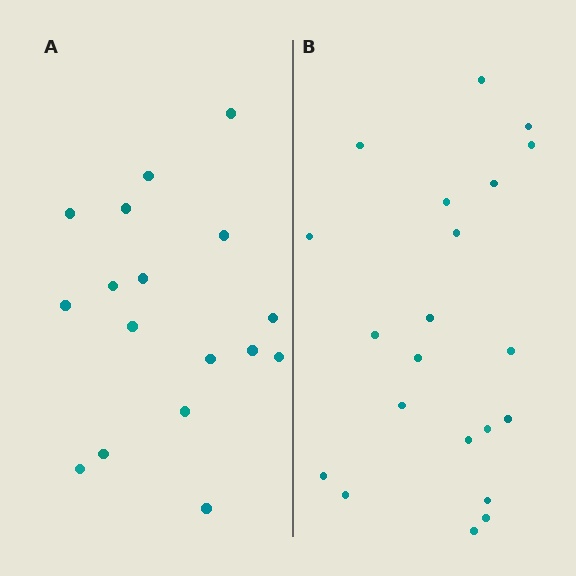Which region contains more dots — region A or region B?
Region B (the right region) has more dots.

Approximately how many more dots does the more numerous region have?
Region B has about 4 more dots than region A.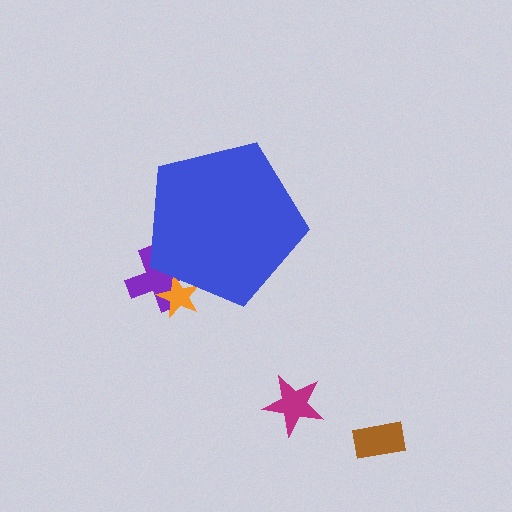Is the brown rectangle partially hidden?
No, the brown rectangle is fully visible.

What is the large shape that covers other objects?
A blue pentagon.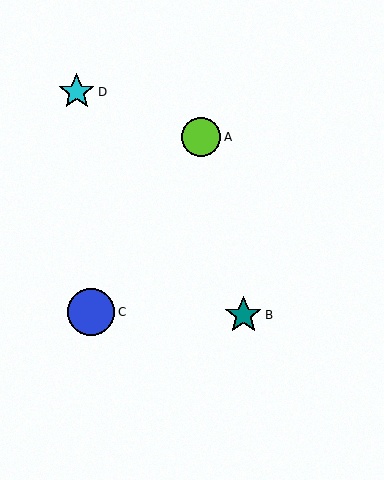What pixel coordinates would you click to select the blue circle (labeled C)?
Click at (91, 312) to select the blue circle C.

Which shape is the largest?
The blue circle (labeled C) is the largest.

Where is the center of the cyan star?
The center of the cyan star is at (77, 92).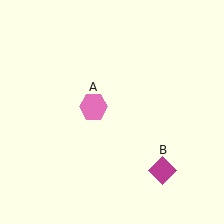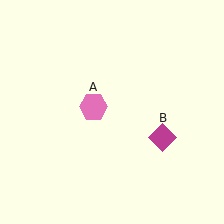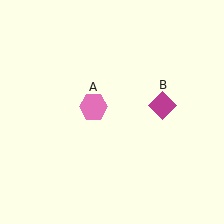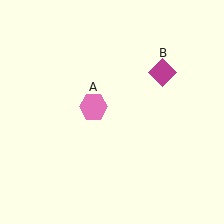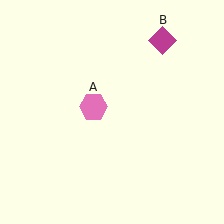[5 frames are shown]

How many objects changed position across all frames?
1 object changed position: magenta diamond (object B).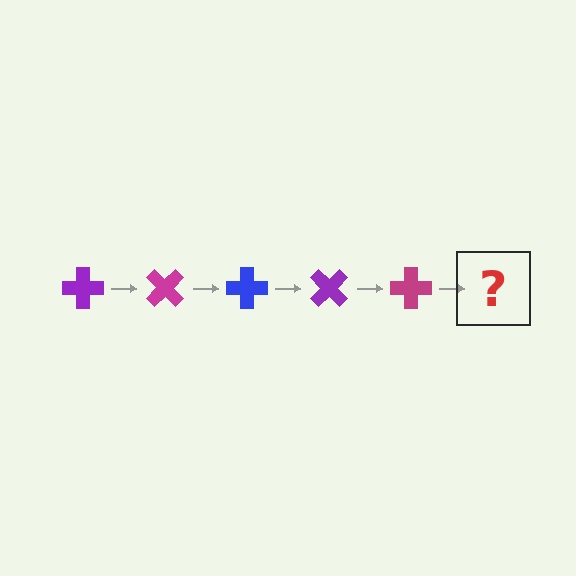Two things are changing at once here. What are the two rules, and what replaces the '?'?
The two rules are that it rotates 45 degrees each step and the color cycles through purple, magenta, and blue. The '?' should be a blue cross, rotated 225 degrees from the start.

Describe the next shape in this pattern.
It should be a blue cross, rotated 225 degrees from the start.